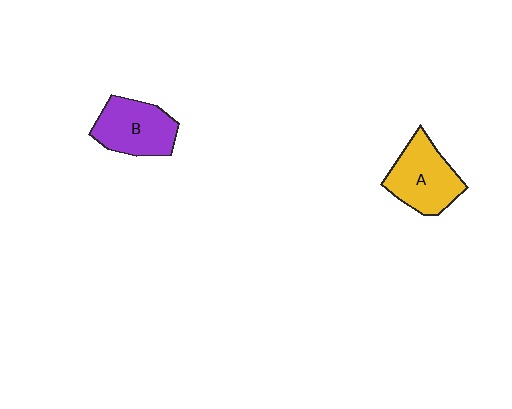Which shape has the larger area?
Shape A (yellow).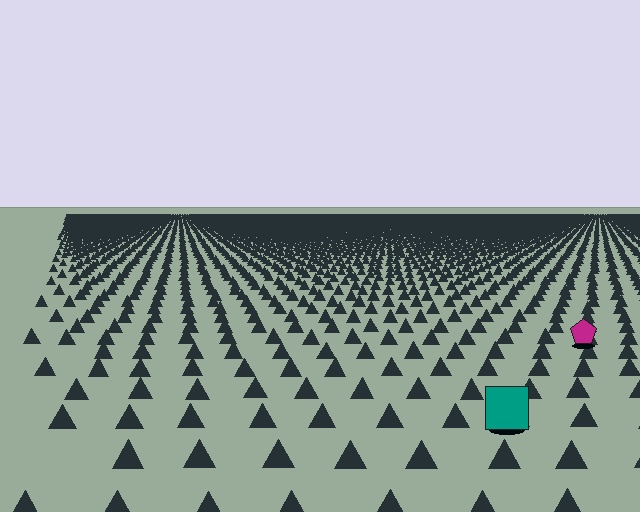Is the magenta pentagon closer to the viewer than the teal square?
No. The teal square is closer — you can tell from the texture gradient: the ground texture is coarser near it.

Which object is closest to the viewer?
The teal square is closest. The texture marks near it are larger and more spread out.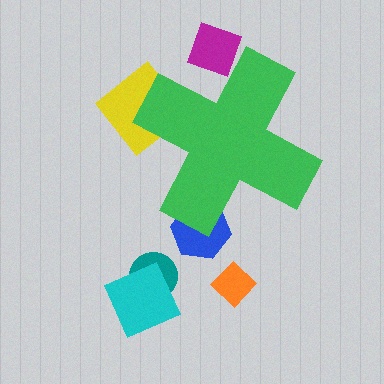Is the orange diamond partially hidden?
No, the orange diamond is fully visible.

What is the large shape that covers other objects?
A green cross.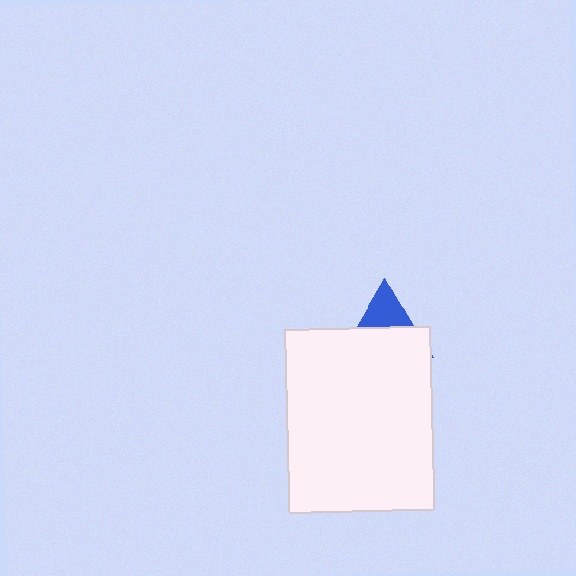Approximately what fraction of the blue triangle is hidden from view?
Roughly 63% of the blue triangle is hidden behind the white rectangle.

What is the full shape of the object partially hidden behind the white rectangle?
The partially hidden object is a blue triangle.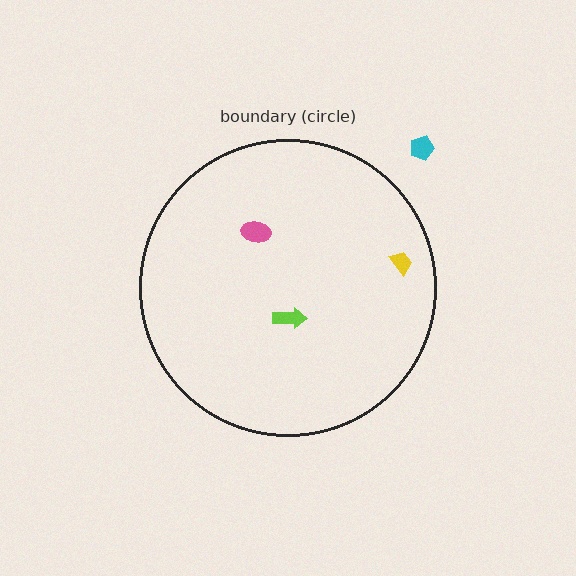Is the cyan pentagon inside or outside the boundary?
Outside.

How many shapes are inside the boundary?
3 inside, 1 outside.